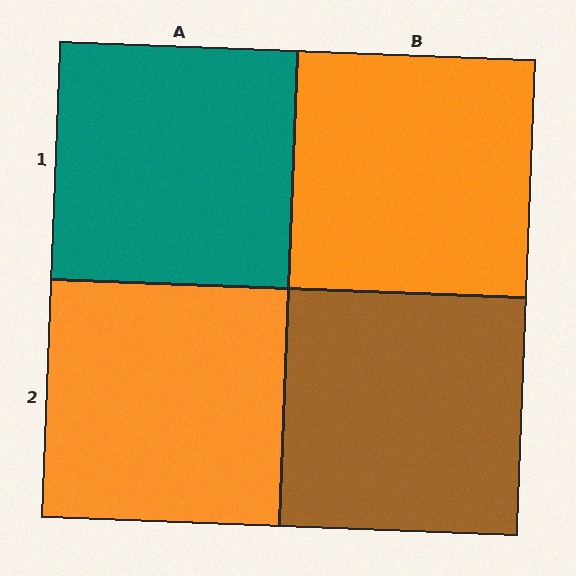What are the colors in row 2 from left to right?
Orange, brown.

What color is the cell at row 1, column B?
Orange.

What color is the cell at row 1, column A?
Teal.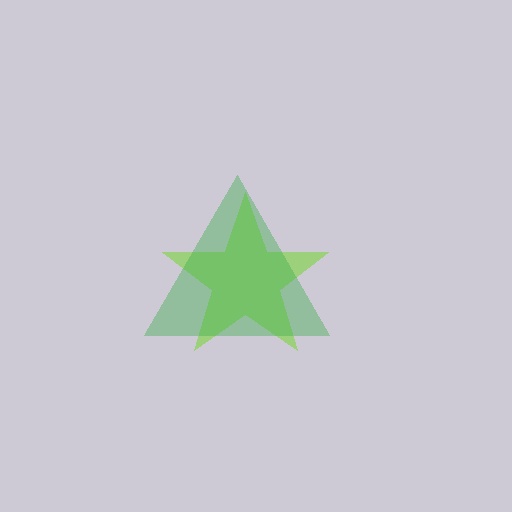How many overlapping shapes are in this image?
There are 2 overlapping shapes in the image.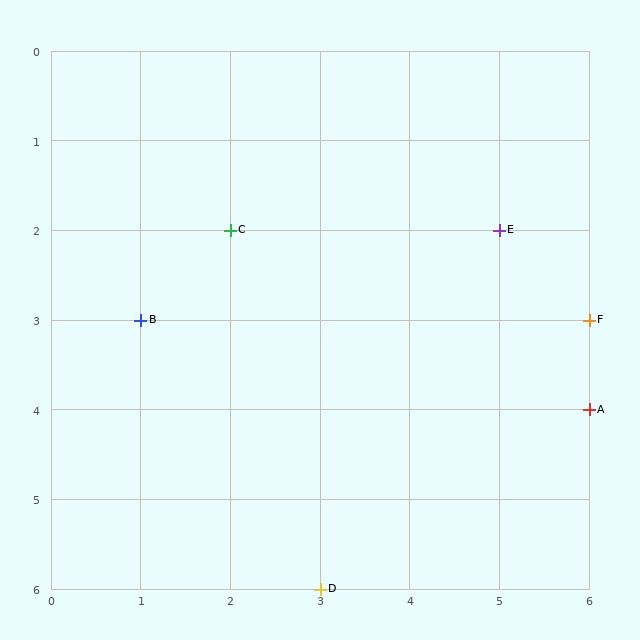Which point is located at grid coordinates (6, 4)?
Point A is at (6, 4).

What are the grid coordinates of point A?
Point A is at grid coordinates (6, 4).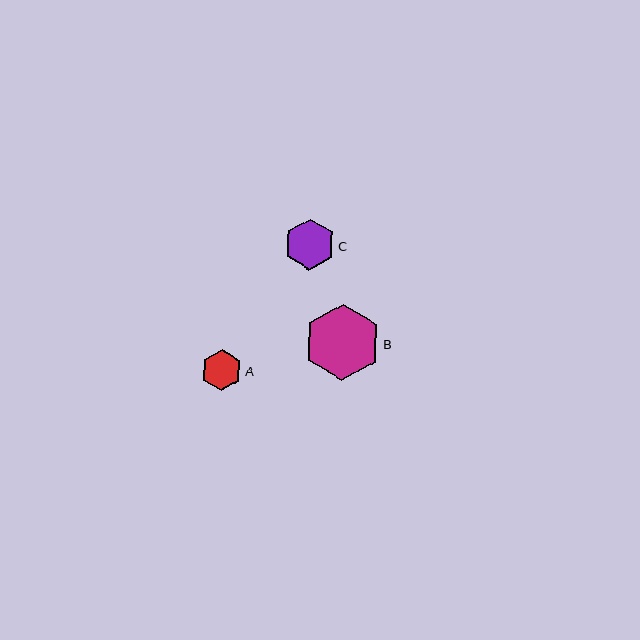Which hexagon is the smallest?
Hexagon A is the smallest with a size of approximately 41 pixels.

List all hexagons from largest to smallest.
From largest to smallest: B, C, A.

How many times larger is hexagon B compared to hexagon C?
Hexagon B is approximately 1.5 times the size of hexagon C.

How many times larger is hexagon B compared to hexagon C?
Hexagon B is approximately 1.5 times the size of hexagon C.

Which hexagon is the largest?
Hexagon B is the largest with a size of approximately 77 pixels.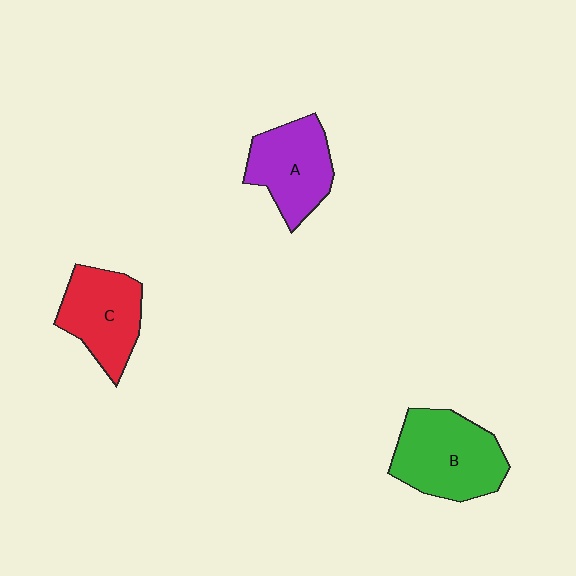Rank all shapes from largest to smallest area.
From largest to smallest: B (green), C (red), A (purple).